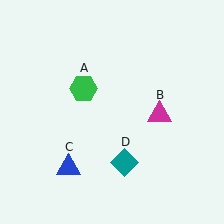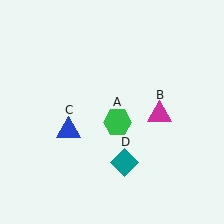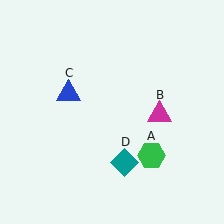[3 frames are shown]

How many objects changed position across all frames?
2 objects changed position: green hexagon (object A), blue triangle (object C).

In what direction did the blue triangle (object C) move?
The blue triangle (object C) moved up.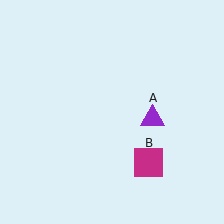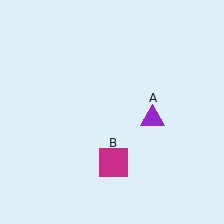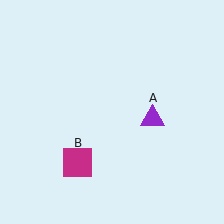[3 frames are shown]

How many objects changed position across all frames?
1 object changed position: magenta square (object B).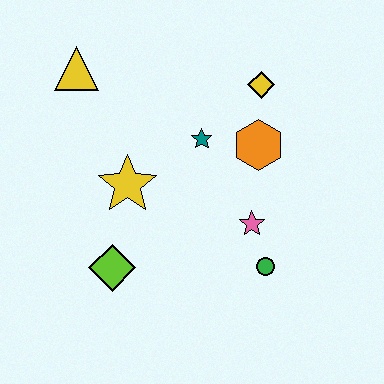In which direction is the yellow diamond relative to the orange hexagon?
The yellow diamond is above the orange hexagon.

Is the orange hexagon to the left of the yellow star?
No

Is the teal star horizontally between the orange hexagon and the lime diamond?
Yes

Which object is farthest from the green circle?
The yellow triangle is farthest from the green circle.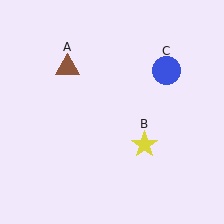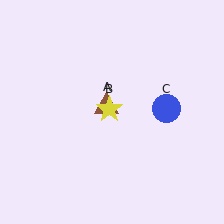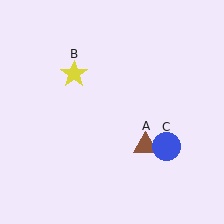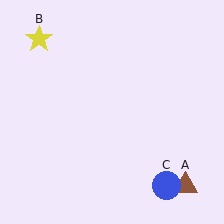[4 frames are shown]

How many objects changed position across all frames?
3 objects changed position: brown triangle (object A), yellow star (object B), blue circle (object C).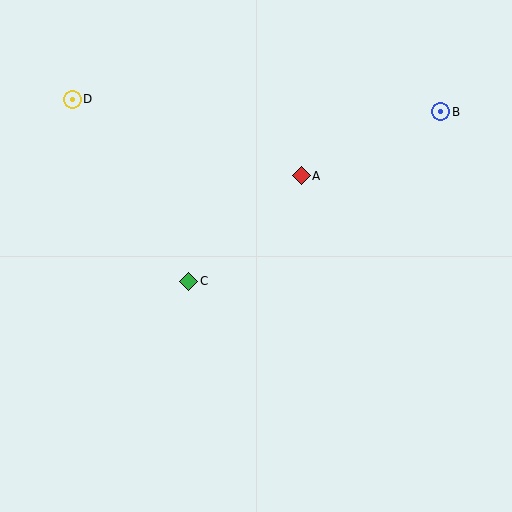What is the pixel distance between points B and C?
The distance between B and C is 304 pixels.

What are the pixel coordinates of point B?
Point B is at (441, 112).